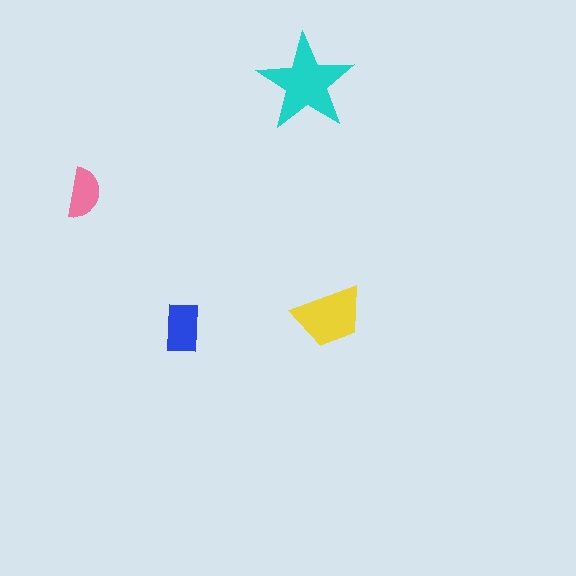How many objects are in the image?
There are 4 objects in the image.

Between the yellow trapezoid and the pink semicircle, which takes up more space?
The yellow trapezoid.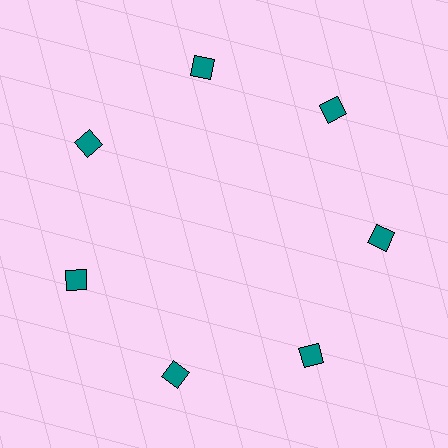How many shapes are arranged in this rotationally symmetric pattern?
There are 7 shapes, arranged in 7 groups of 1.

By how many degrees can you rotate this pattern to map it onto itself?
The pattern maps onto itself every 51 degrees of rotation.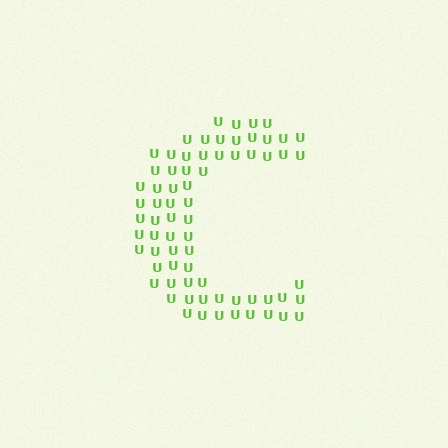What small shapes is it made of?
It is made of small letter U's.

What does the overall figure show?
The overall figure shows the letter C.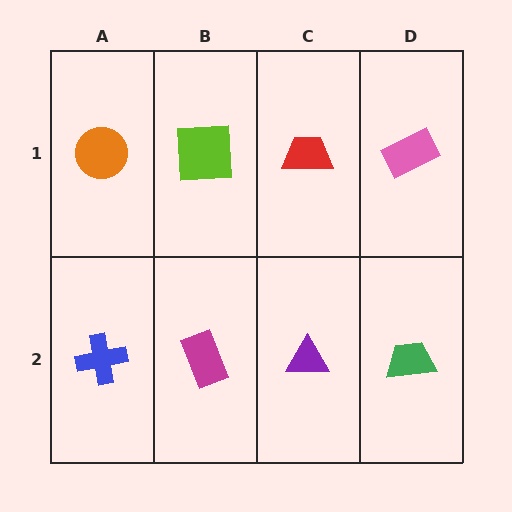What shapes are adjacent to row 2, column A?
An orange circle (row 1, column A), a magenta rectangle (row 2, column B).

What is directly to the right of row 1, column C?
A pink rectangle.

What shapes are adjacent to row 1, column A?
A blue cross (row 2, column A), a lime square (row 1, column B).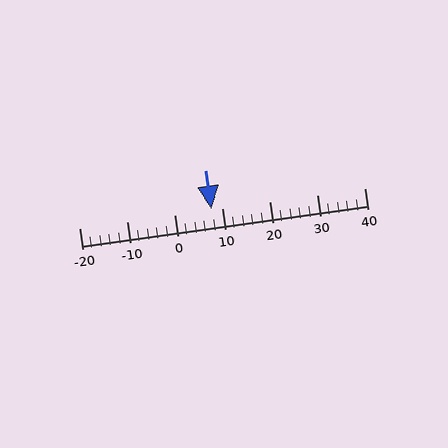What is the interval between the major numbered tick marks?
The major tick marks are spaced 10 units apart.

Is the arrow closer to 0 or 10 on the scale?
The arrow is closer to 10.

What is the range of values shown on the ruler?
The ruler shows values from -20 to 40.